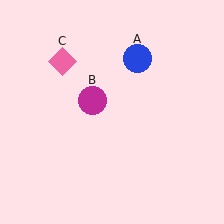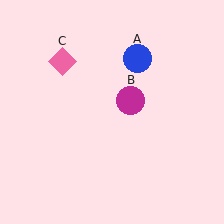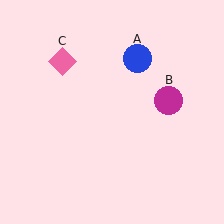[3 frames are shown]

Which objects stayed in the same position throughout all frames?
Blue circle (object A) and pink diamond (object C) remained stationary.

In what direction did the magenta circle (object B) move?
The magenta circle (object B) moved right.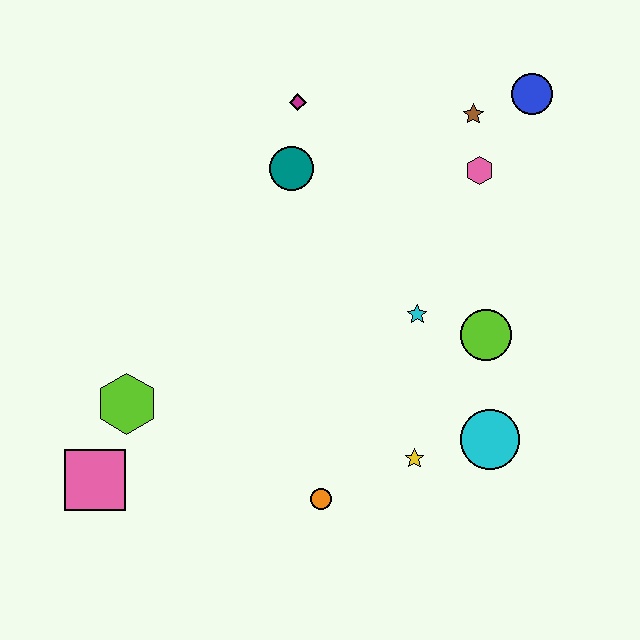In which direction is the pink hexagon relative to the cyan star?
The pink hexagon is above the cyan star.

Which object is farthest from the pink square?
The blue circle is farthest from the pink square.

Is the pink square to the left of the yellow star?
Yes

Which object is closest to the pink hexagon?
The brown star is closest to the pink hexagon.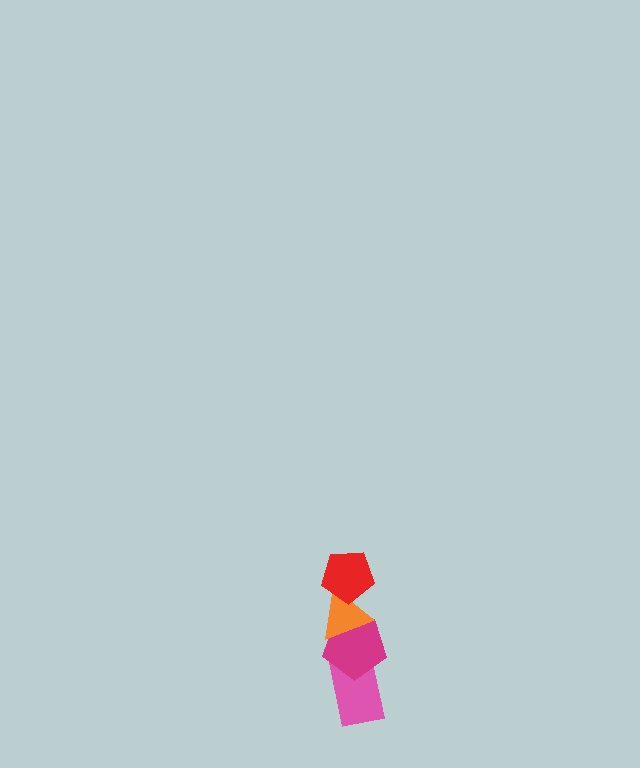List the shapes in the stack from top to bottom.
From top to bottom: the red pentagon, the orange triangle, the magenta pentagon, the pink rectangle.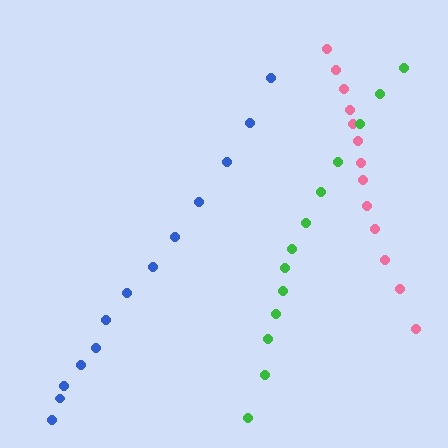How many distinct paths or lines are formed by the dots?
There are 3 distinct paths.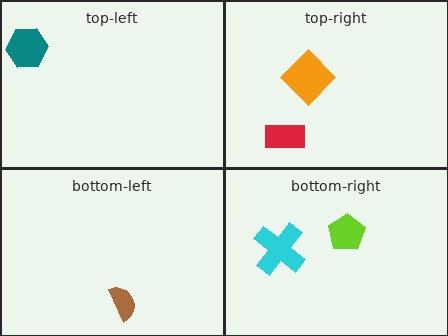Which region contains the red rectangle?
The top-right region.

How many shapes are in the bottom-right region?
2.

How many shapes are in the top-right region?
2.